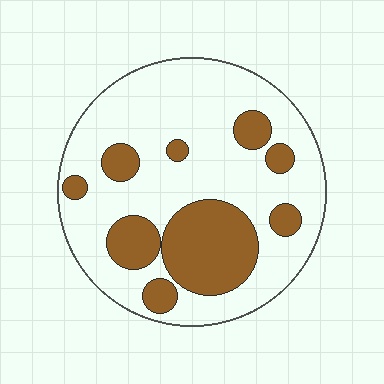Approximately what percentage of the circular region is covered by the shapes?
Approximately 30%.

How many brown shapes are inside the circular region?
9.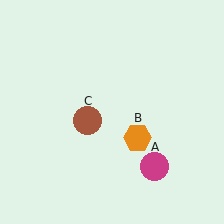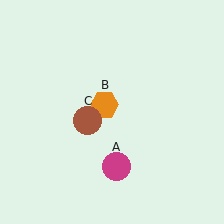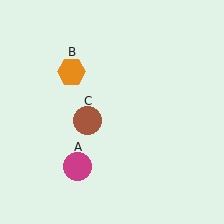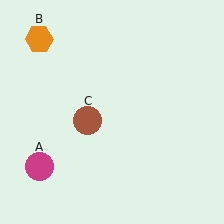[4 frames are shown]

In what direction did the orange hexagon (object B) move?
The orange hexagon (object B) moved up and to the left.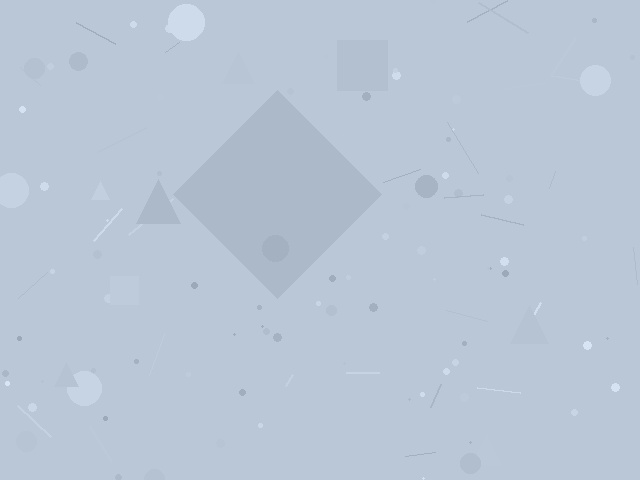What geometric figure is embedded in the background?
A diamond is embedded in the background.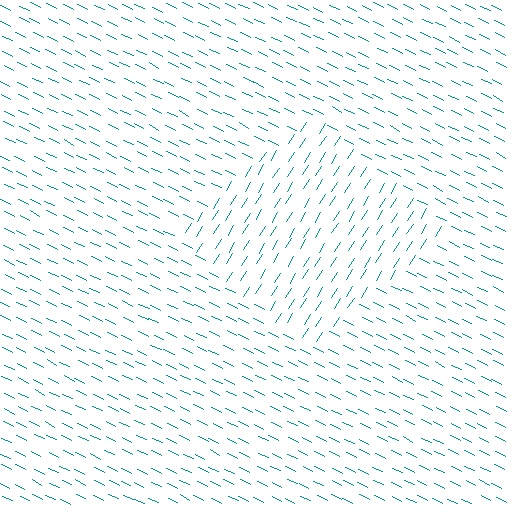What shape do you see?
I see a diamond.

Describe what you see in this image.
The image is filled with small teal line segments. A diamond region in the image has lines oriented differently from the surrounding lines, creating a visible texture boundary.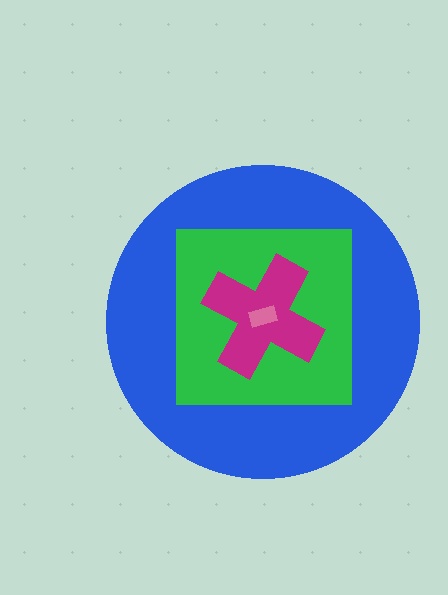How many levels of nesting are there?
4.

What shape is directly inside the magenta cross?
The pink rectangle.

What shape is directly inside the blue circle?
The green square.